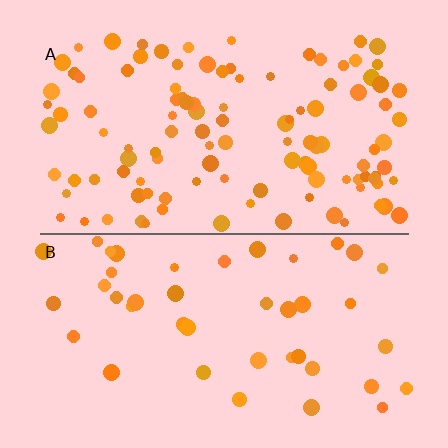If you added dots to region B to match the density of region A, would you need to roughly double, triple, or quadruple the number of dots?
Approximately triple.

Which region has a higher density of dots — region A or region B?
A (the top).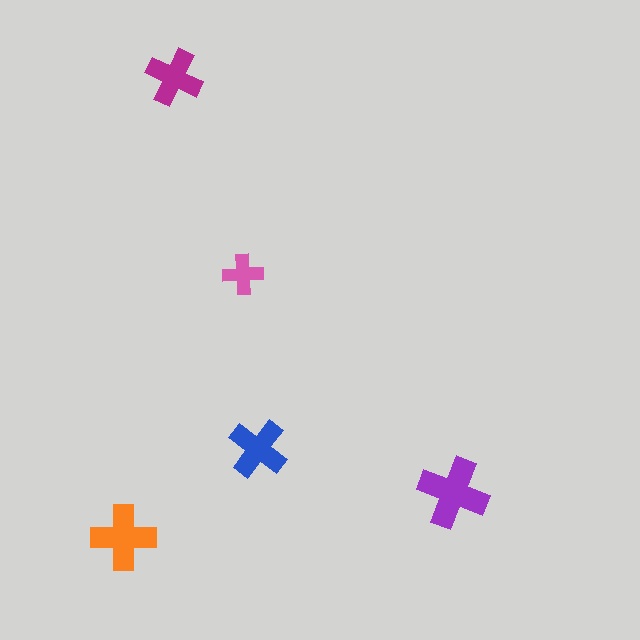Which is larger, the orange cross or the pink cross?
The orange one.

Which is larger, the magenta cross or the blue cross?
The blue one.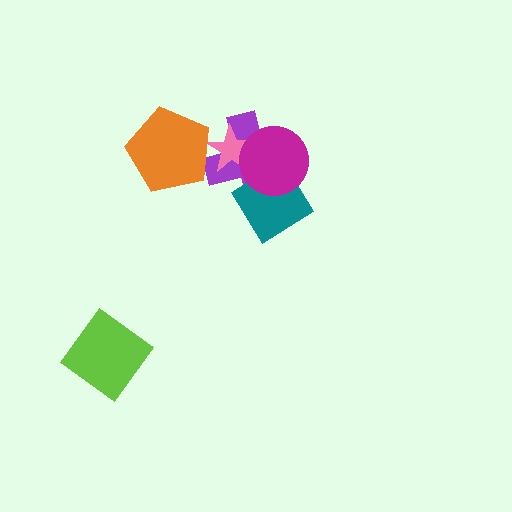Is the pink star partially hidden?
Yes, it is partially covered by another shape.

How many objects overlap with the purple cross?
3 objects overlap with the purple cross.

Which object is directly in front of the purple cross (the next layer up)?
The pink star is directly in front of the purple cross.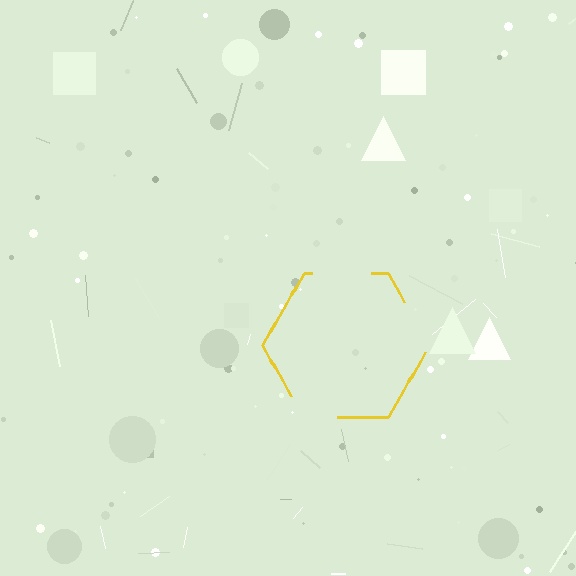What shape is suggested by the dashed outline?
The dashed outline suggests a hexagon.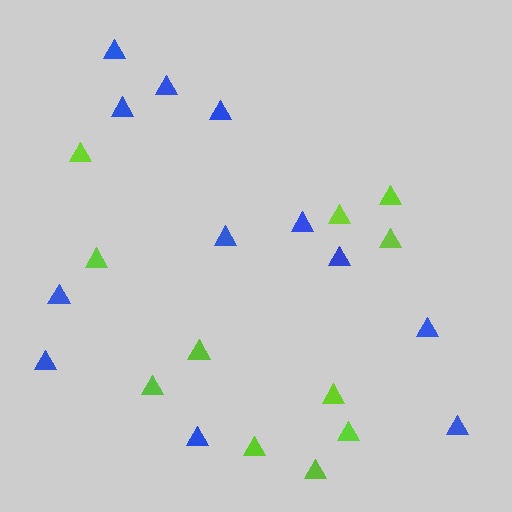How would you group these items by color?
There are 2 groups: one group of blue triangles (12) and one group of lime triangles (11).